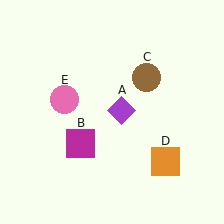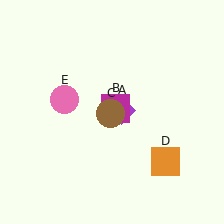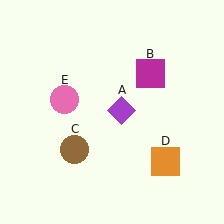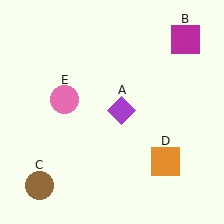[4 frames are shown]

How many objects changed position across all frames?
2 objects changed position: magenta square (object B), brown circle (object C).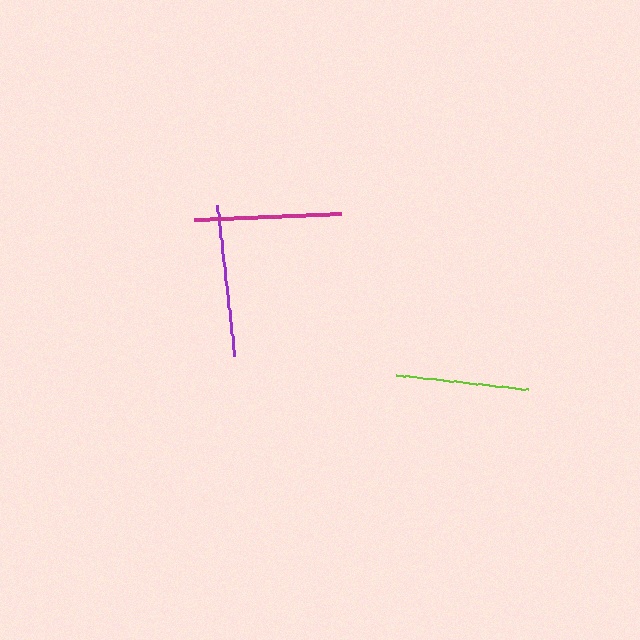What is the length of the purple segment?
The purple segment is approximately 152 pixels long.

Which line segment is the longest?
The purple line is the longest at approximately 152 pixels.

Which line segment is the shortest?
The lime line is the shortest at approximately 133 pixels.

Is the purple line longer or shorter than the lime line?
The purple line is longer than the lime line.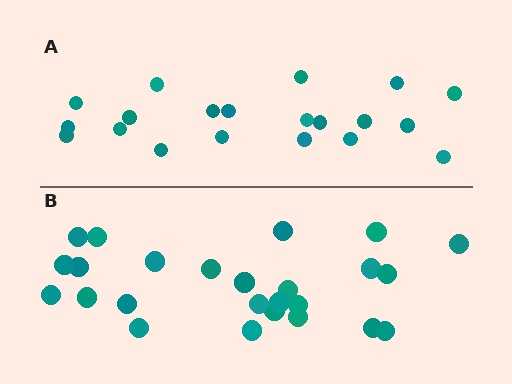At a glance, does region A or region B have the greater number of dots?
Region B (the bottom region) has more dots.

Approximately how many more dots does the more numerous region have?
Region B has about 5 more dots than region A.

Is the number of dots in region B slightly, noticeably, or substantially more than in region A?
Region B has noticeably more, but not dramatically so. The ratio is roughly 1.2 to 1.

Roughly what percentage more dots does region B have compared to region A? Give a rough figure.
About 25% more.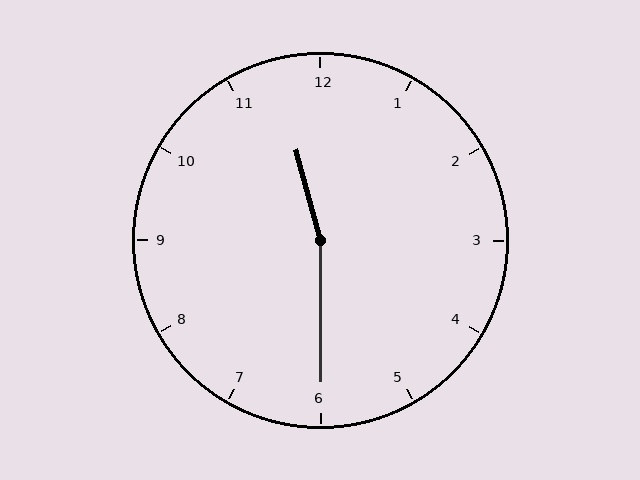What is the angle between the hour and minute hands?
Approximately 165 degrees.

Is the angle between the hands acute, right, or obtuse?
It is obtuse.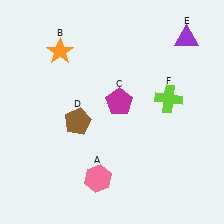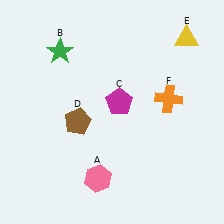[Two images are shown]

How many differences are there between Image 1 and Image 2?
There are 3 differences between the two images.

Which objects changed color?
B changed from orange to green. E changed from purple to yellow. F changed from lime to orange.